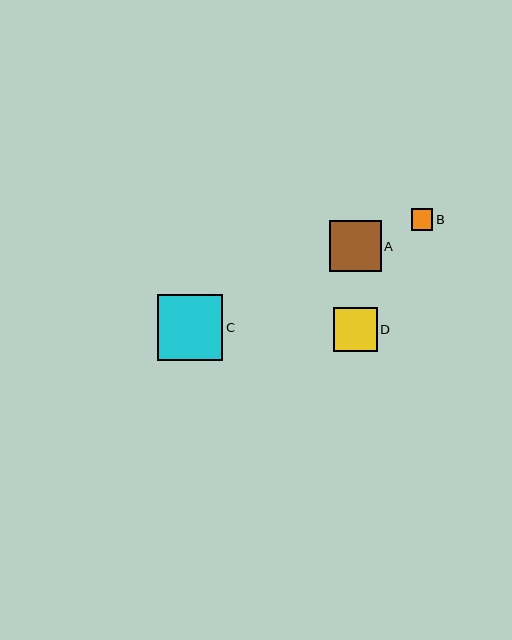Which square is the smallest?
Square B is the smallest with a size of approximately 22 pixels.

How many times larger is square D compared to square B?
Square D is approximately 2.0 times the size of square B.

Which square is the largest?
Square C is the largest with a size of approximately 65 pixels.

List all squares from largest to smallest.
From largest to smallest: C, A, D, B.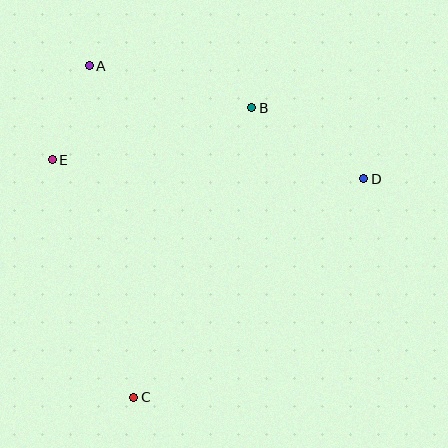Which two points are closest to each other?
Points A and E are closest to each other.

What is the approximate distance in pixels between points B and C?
The distance between B and C is approximately 313 pixels.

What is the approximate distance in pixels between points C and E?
The distance between C and E is approximately 251 pixels.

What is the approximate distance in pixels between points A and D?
The distance between A and D is approximately 297 pixels.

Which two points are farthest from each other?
Points A and C are farthest from each other.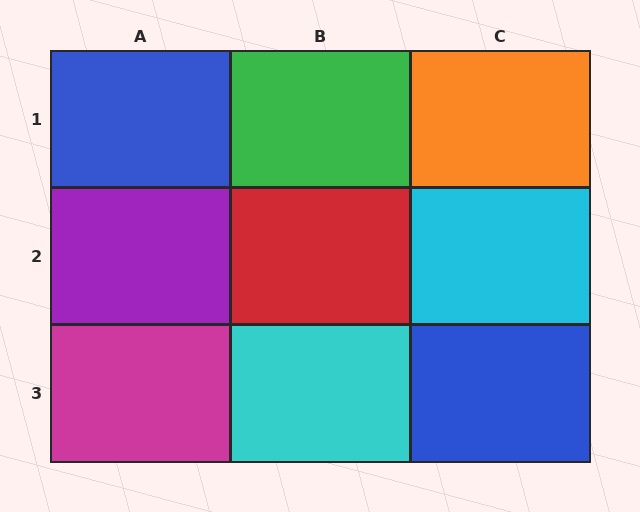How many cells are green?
1 cell is green.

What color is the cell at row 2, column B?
Red.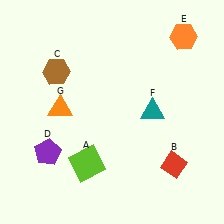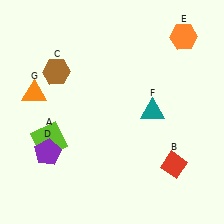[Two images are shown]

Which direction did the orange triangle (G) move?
The orange triangle (G) moved left.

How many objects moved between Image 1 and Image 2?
2 objects moved between the two images.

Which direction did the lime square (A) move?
The lime square (A) moved left.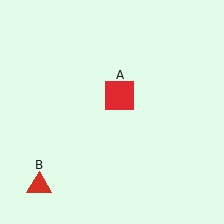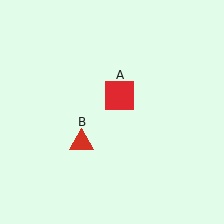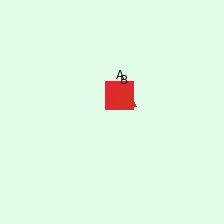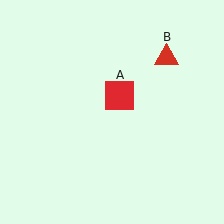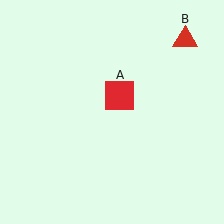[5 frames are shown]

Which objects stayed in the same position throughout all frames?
Red square (object A) remained stationary.